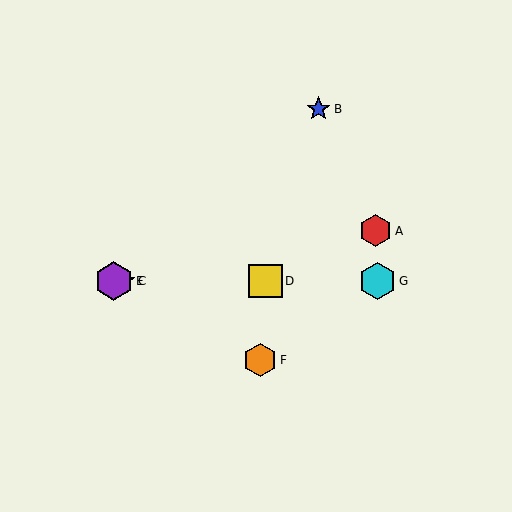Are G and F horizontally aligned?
No, G is at y≈281 and F is at y≈360.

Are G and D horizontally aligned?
Yes, both are at y≈281.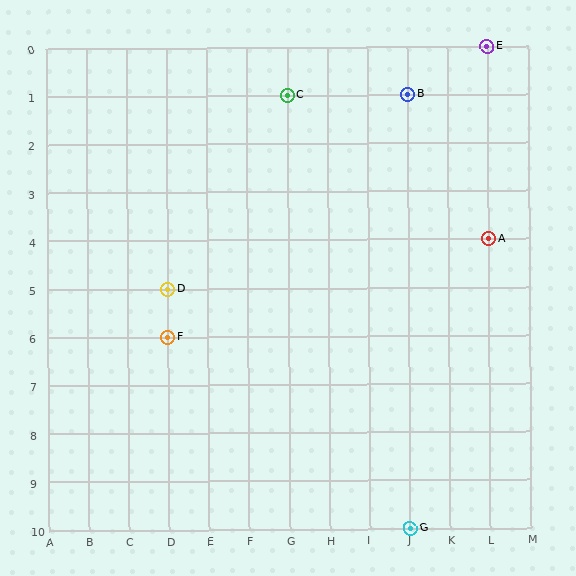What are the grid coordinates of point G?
Point G is at grid coordinates (J, 10).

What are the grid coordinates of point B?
Point B is at grid coordinates (J, 1).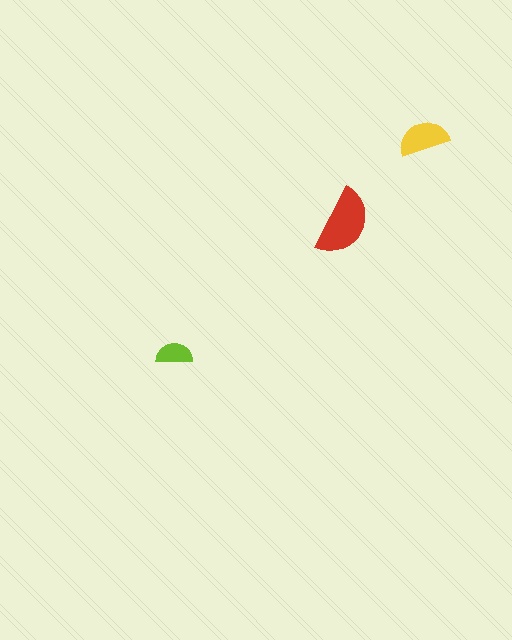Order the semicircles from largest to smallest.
the red one, the yellow one, the lime one.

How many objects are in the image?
There are 3 objects in the image.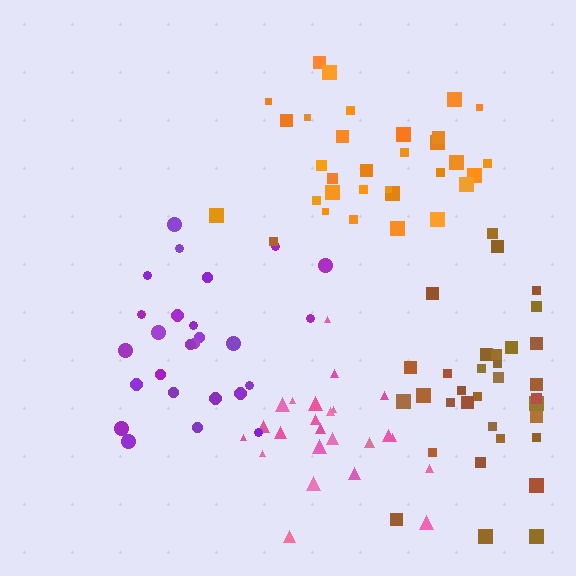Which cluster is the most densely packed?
Pink.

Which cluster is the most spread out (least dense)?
Purple.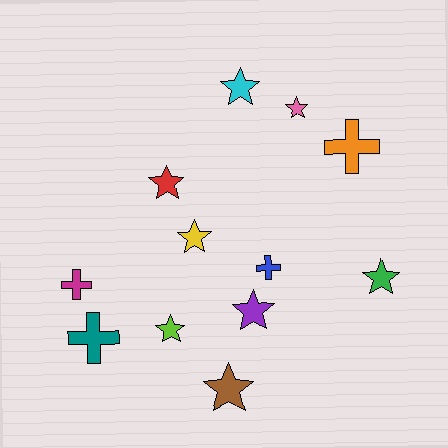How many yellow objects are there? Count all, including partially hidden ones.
There is 1 yellow object.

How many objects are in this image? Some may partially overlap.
There are 12 objects.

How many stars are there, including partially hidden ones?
There are 8 stars.